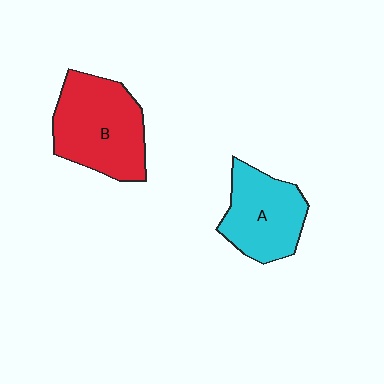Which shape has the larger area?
Shape B (red).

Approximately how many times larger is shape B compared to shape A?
Approximately 1.3 times.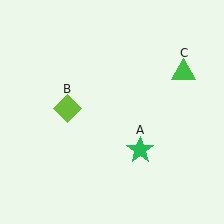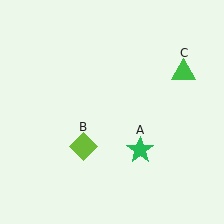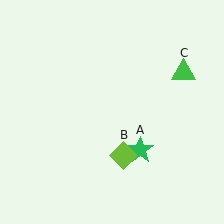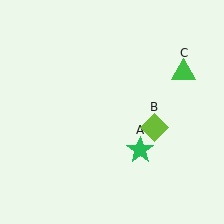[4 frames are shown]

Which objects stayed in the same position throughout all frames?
Green star (object A) and green triangle (object C) remained stationary.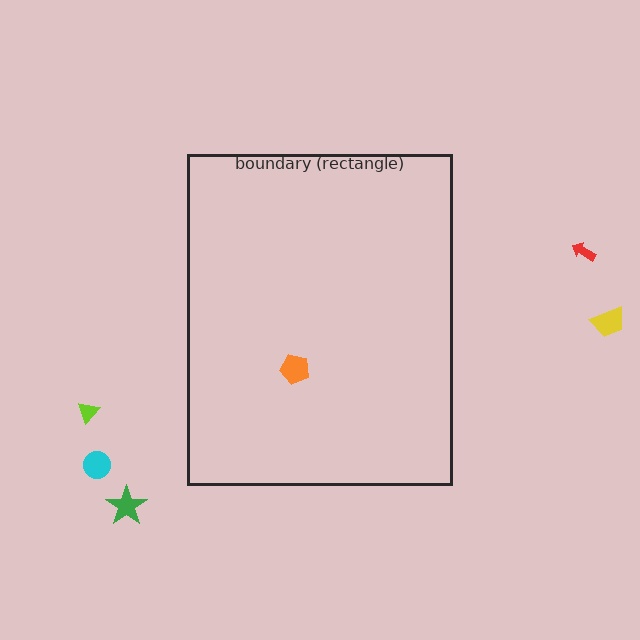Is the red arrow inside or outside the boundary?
Outside.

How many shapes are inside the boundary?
1 inside, 5 outside.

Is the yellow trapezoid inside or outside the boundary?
Outside.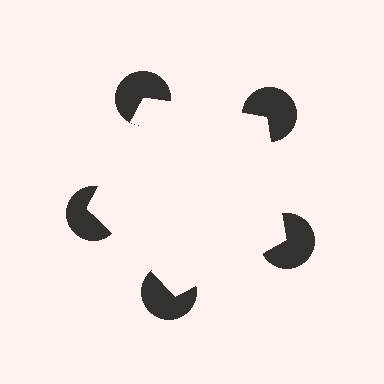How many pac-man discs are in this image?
There are 5 — one at each vertex of the illusory pentagon.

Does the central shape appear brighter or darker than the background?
It typically appears slightly brighter than the background, even though no actual brightness change is drawn.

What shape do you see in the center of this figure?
An illusory pentagon — its edges are inferred from the aligned wedge cuts in the pac-man discs, not physically drawn.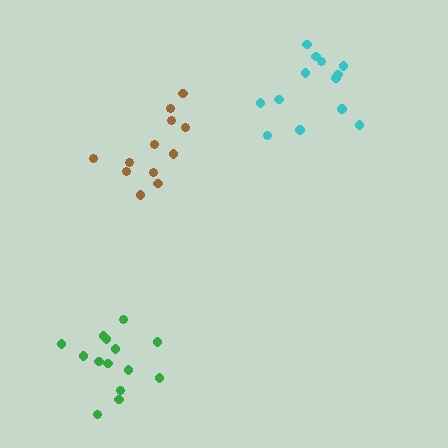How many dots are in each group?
Group 1: 12 dots, Group 2: 13 dots, Group 3: 14 dots (39 total).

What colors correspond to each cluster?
The clusters are colored: brown, cyan, green.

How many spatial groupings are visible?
There are 3 spatial groupings.